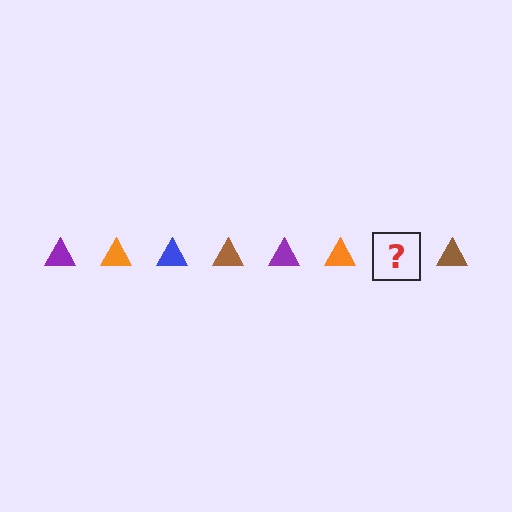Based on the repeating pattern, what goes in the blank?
The blank should be a blue triangle.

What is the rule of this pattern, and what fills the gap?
The rule is that the pattern cycles through purple, orange, blue, brown triangles. The gap should be filled with a blue triangle.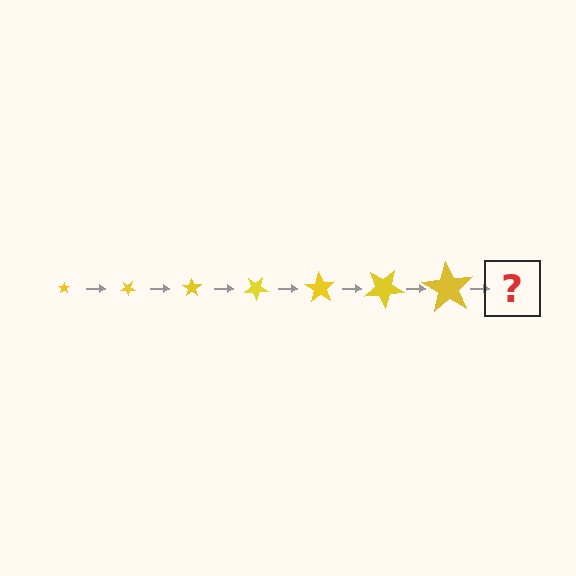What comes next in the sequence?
The next element should be a star, larger than the previous one and rotated 245 degrees from the start.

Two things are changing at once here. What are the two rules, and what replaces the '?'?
The two rules are that the star grows larger each step and it rotates 35 degrees each step. The '?' should be a star, larger than the previous one and rotated 245 degrees from the start.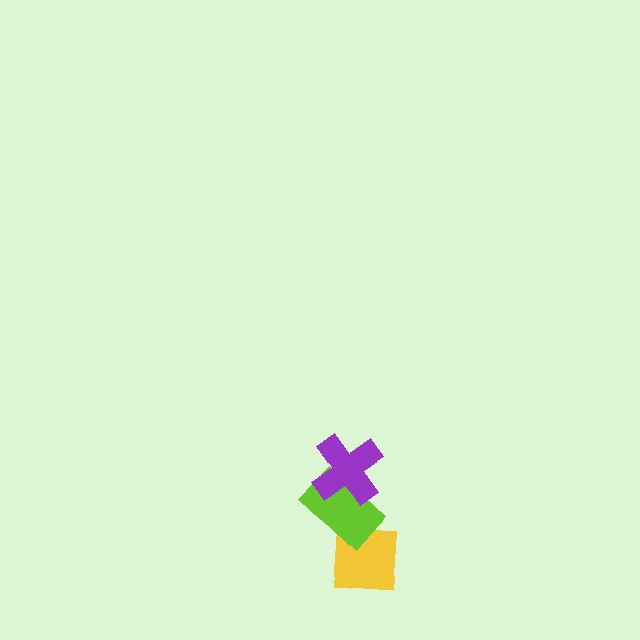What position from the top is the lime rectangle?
The lime rectangle is 2nd from the top.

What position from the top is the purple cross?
The purple cross is 1st from the top.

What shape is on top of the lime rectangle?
The purple cross is on top of the lime rectangle.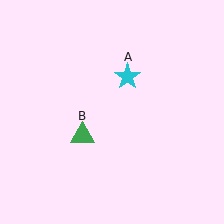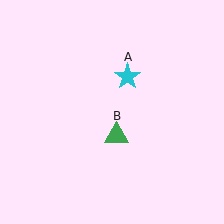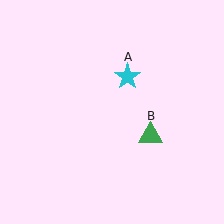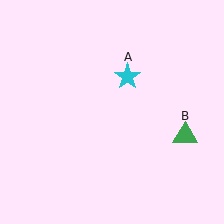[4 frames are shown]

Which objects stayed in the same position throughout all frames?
Cyan star (object A) remained stationary.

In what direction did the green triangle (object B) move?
The green triangle (object B) moved right.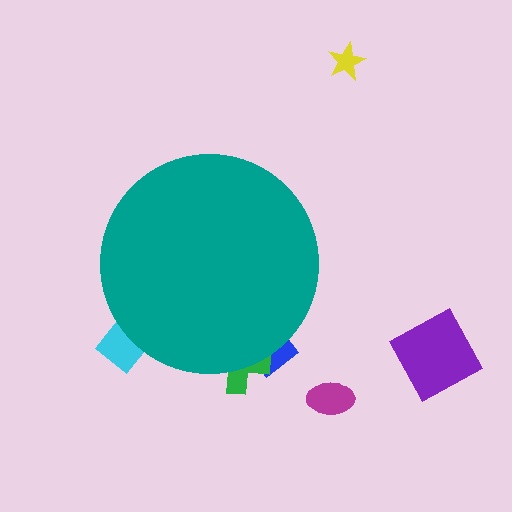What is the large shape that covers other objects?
A teal circle.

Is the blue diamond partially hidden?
Yes, the blue diamond is partially hidden behind the teal circle.